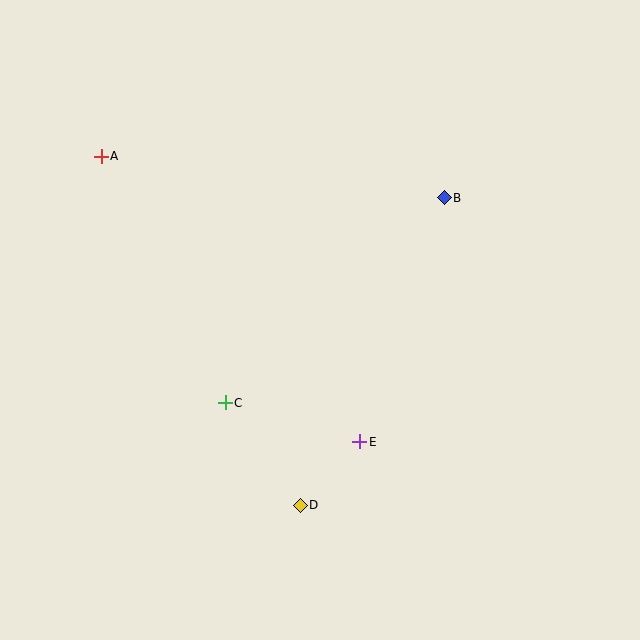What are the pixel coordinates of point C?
Point C is at (225, 403).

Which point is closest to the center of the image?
Point C at (225, 403) is closest to the center.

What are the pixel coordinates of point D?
Point D is at (300, 505).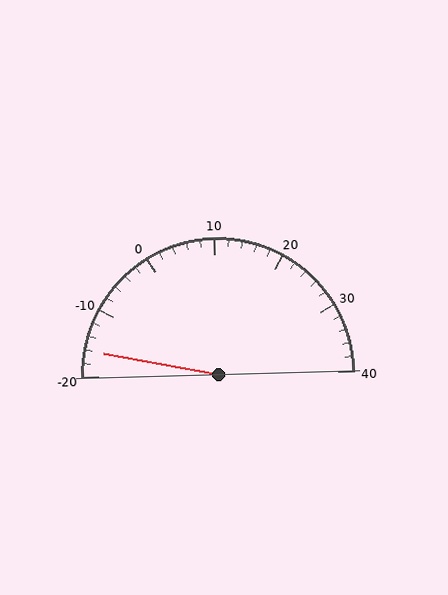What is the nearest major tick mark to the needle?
The nearest major tick mark is -20.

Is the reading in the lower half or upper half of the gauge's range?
The reading is in the lower half of the range (-20 to 40).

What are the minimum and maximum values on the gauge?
The gauge ranges from -20 to 40.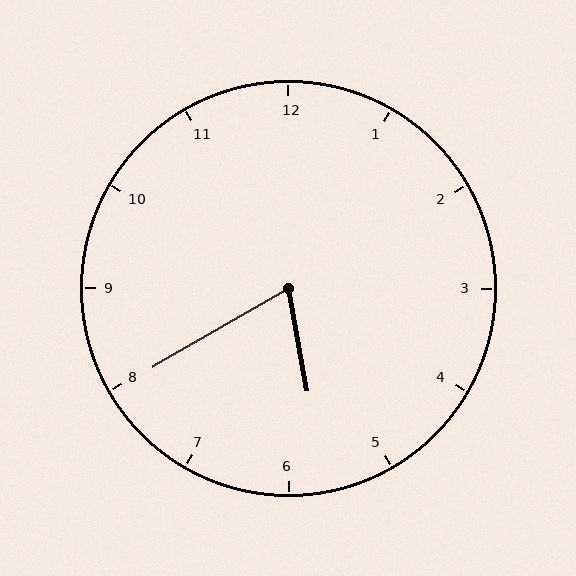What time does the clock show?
5:40.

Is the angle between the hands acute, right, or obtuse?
It is acute.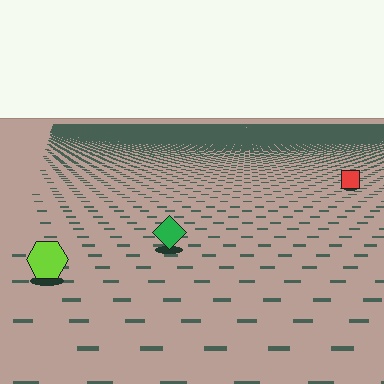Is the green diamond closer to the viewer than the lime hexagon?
No. The lime hexagon is closer — you can tell from the texture gradient: the ground texture is coarser near it.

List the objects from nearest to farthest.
From nearest to farthest: the lime hexagon, the green diamond, the red square.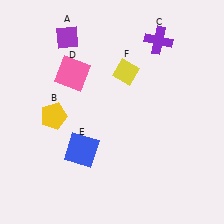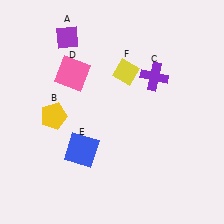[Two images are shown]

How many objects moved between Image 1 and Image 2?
1 object moved between the two images.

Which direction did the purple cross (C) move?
The purple cross (C) moved down.